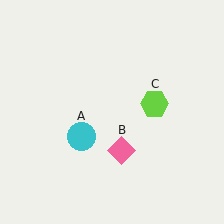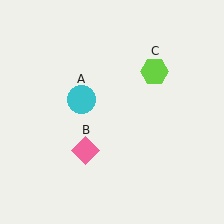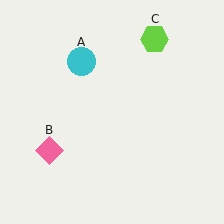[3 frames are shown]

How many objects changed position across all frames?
3 objects changed position: cyan circle (object A), pink diamond (object B), lime hexagon (object C).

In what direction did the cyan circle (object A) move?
The cyan circle (object A) moved up.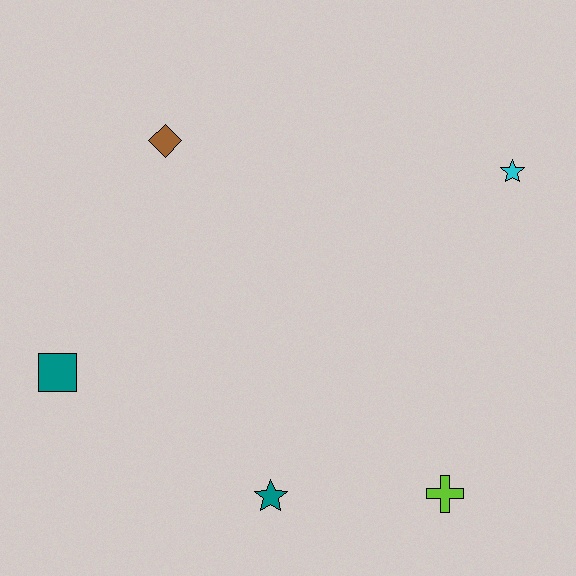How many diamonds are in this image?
There is 1 diamond.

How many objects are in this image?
There are 5 objects.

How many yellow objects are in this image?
There are no yellow objects.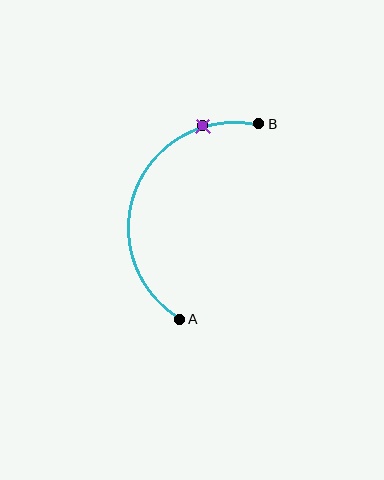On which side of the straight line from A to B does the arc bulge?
The arc bulges to the left of the straight line connecting A and B.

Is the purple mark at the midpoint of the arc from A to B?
No. The purple mark lies on the arc but is closer to endpoint B. The arc midpoint would be at the point on the curve equidistant along the arc from both A and B.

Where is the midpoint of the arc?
The arc midpoint is the point on the curve farthest from the straight line joining A and B. It sits to the left of that line.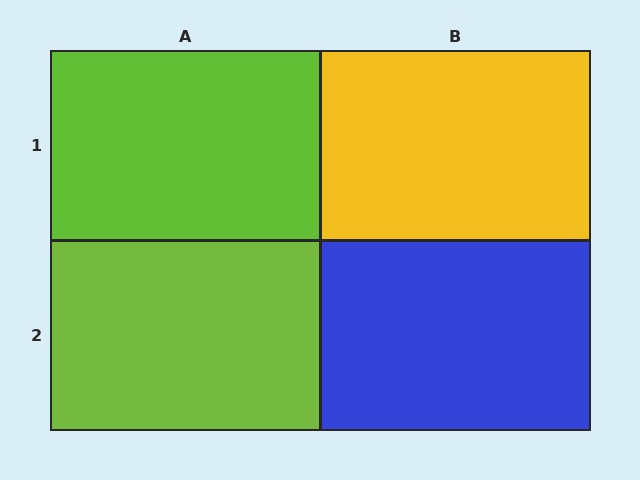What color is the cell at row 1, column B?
Yellow.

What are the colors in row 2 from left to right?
Lime, blue.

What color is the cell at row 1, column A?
Lime.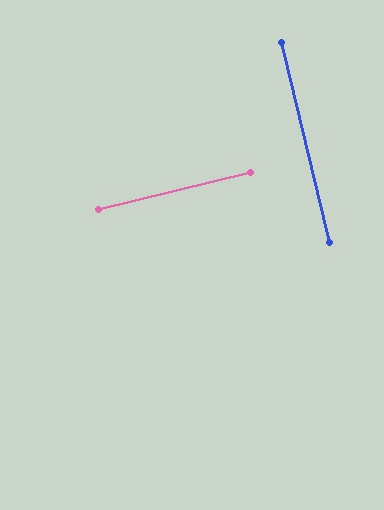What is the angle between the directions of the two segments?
Approximately 90 degrees.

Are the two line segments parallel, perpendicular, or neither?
Perpendicular — they meet at approximately 90°.